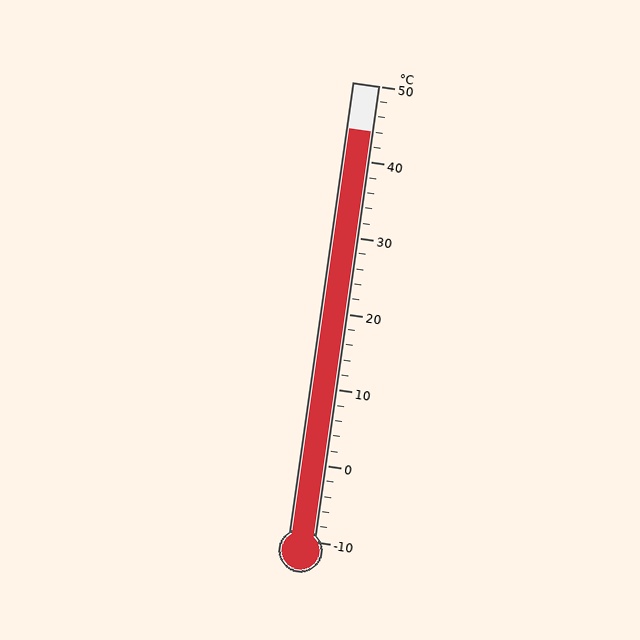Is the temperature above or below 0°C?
The temperature is above 0°C.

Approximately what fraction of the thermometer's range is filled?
The thermometer is filled to approximately 90% of its range.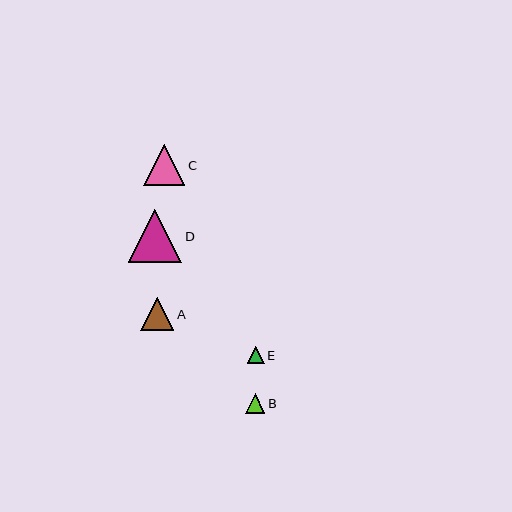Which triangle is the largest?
Triangle D is the largest with a size of approximately 53 pixels.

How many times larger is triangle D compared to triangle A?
Triangle D is approximately 1.6 times the size of triangle A.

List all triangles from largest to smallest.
From largest to smallest: D, C, A, B, E.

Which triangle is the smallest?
Triangle E is the smallest with a size of approximately 17 pixels.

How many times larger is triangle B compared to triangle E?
Triangle B is approximately 1.1 times the size of triangle E.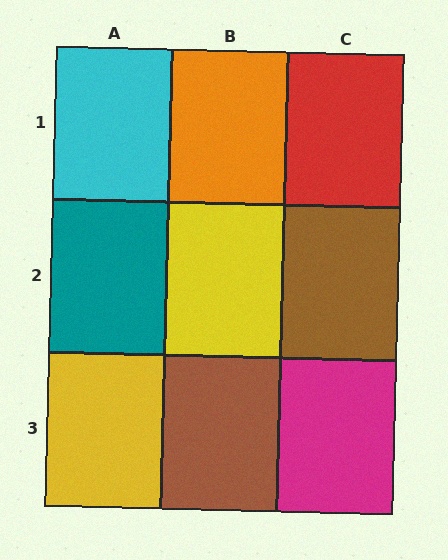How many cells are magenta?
1 cell is magenta.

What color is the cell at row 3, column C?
Magenta.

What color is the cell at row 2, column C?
Brown.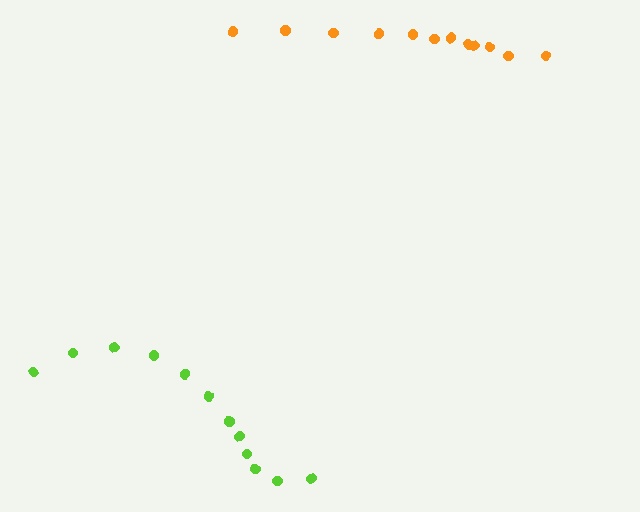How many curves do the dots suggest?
There are 2 distinct paths.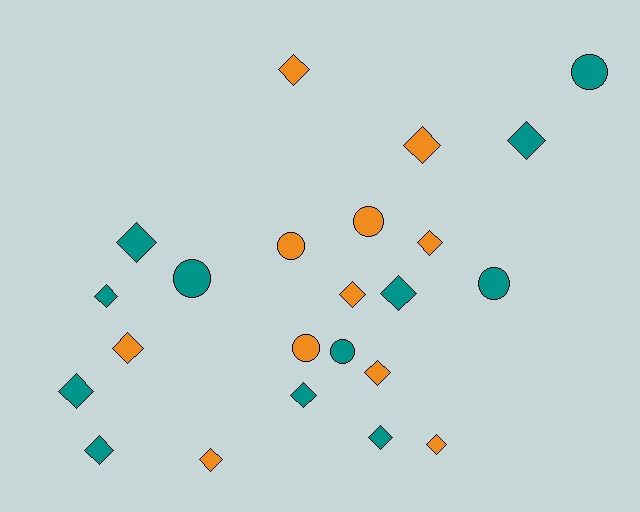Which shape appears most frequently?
Diamond, with 16 objects.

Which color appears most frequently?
Teal, with 12 objects.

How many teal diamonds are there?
There are 8 teal diamonds.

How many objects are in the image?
There are 23 objects.